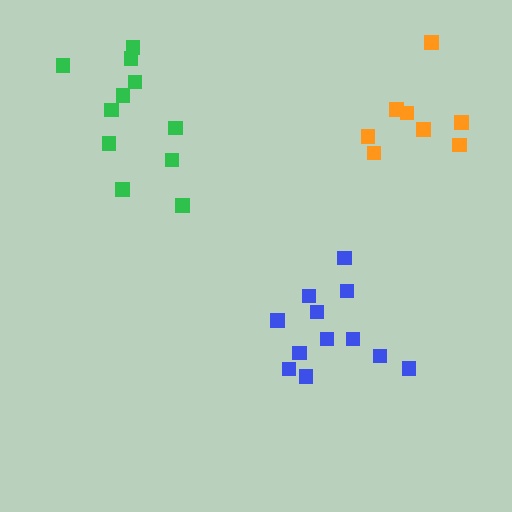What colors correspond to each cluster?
The clusters are colored: green, orange, blue.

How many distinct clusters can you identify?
There are 3 distinct clusters.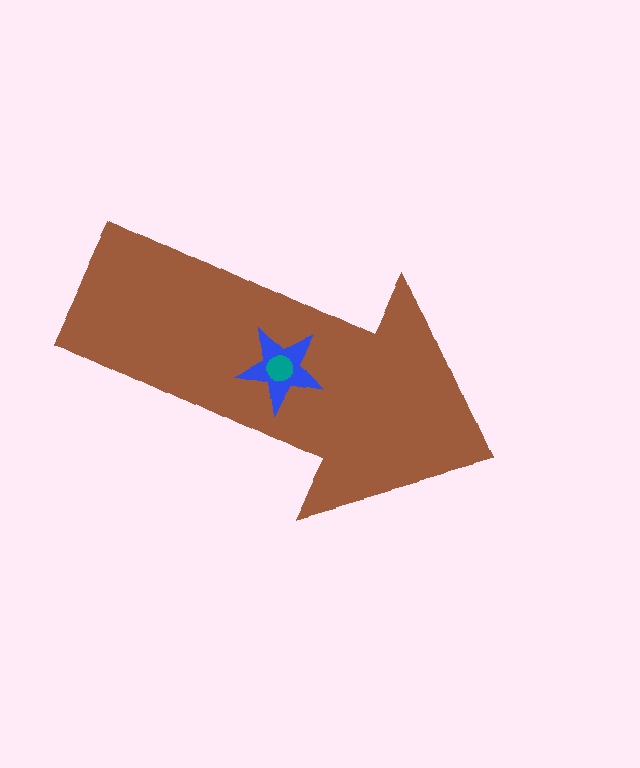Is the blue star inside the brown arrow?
Yes.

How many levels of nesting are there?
3.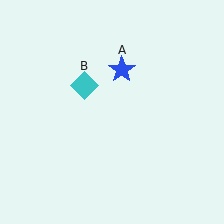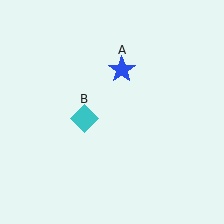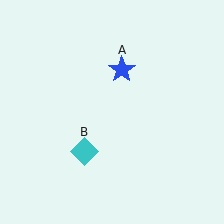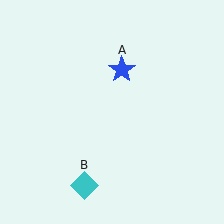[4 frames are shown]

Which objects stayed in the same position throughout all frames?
Blue star (object A) remained stationary.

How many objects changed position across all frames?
1 object changed position: cyan diamond (object B).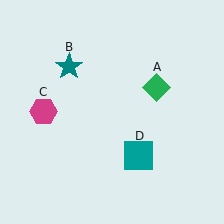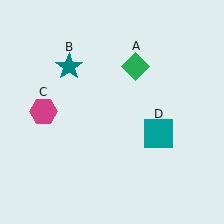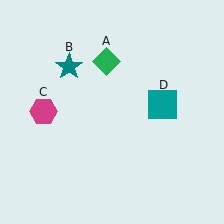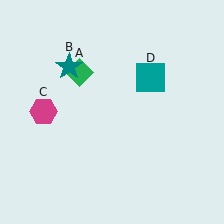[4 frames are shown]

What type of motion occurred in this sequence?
The green diamond (object A), teal square (object D) rotated counterclockwise around the center of the scene.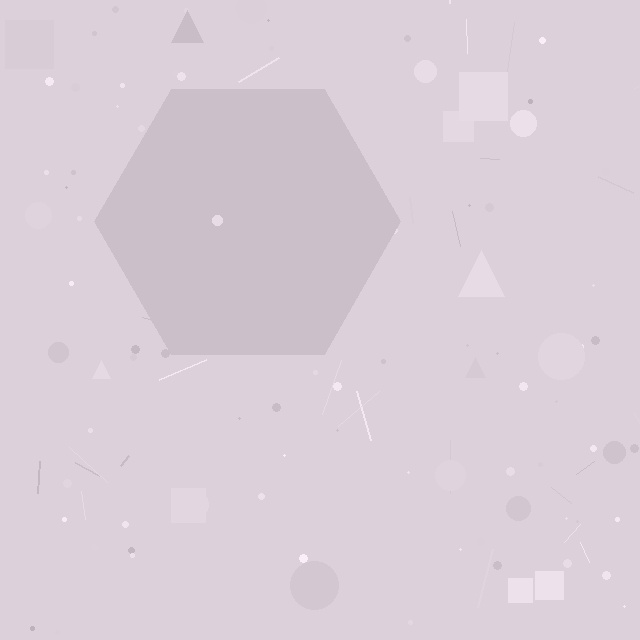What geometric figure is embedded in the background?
A hexagon is embedded in the background.